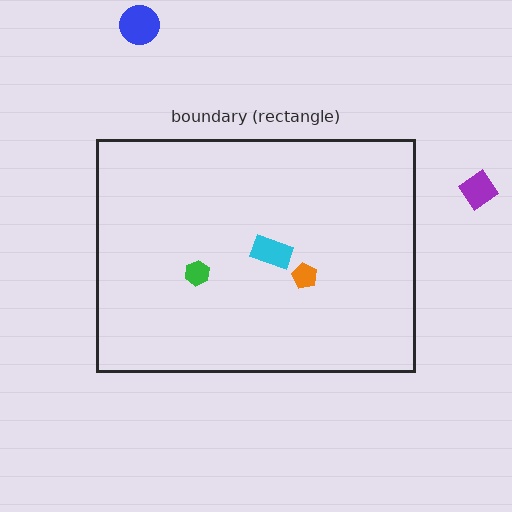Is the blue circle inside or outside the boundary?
Outside.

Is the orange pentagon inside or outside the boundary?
Inside.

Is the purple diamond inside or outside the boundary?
Outside.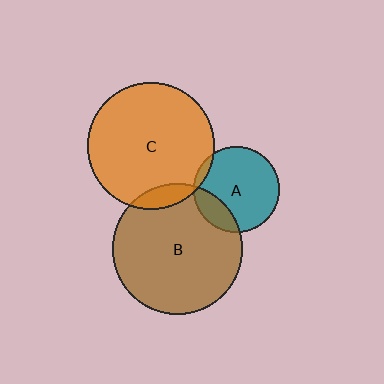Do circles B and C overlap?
Yes.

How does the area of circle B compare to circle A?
Approximately 2.3 times.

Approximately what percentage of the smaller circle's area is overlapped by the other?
Approximately 10%.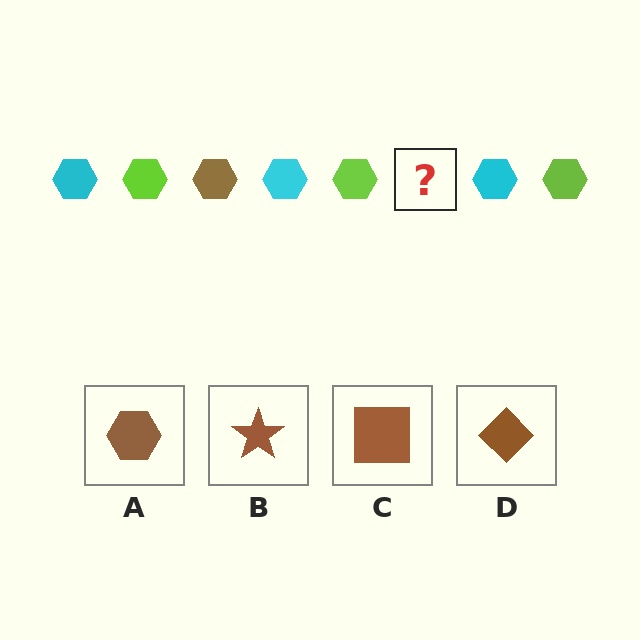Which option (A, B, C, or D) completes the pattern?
A.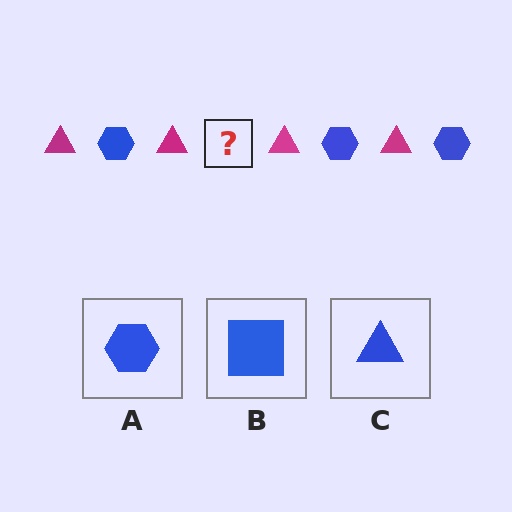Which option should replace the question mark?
Option A.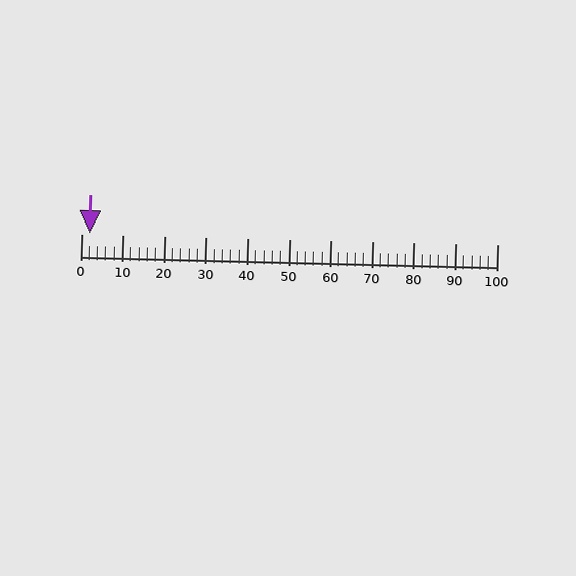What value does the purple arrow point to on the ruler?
The purple arrow points to approximately 2.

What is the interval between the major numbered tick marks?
The major tick marks are spaced 10 units apart.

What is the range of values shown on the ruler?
The ruler shows values from 0 to 100.